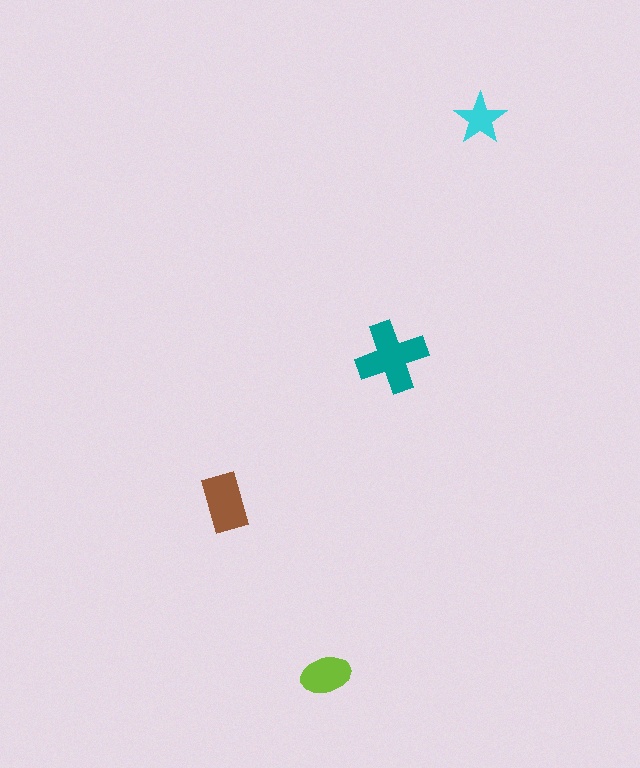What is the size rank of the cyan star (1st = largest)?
4th.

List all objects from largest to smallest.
The teal cross, the brown rectangle, the lime ellipse, the cyan star.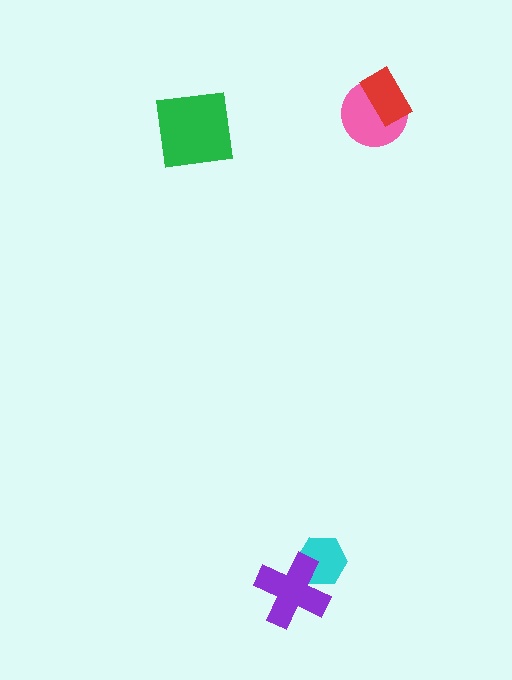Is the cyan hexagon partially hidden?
Yes, it is partially covered by another shape.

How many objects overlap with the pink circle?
1 object overlaps with the pink circle.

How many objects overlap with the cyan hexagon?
1 object overlaps with the cyan hexagon.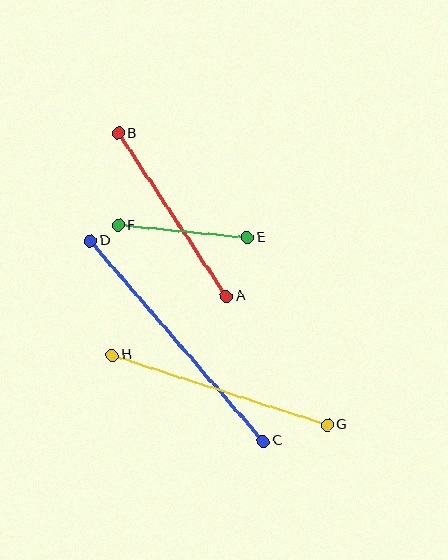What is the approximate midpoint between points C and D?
The midpoint is at approximately (177, 341) pixels.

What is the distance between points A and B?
The distance is approximately 195 pixels.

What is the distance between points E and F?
The distance is approximately 130 pixels.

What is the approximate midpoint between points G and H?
The midpoint is at approximately (220, 390) pixels.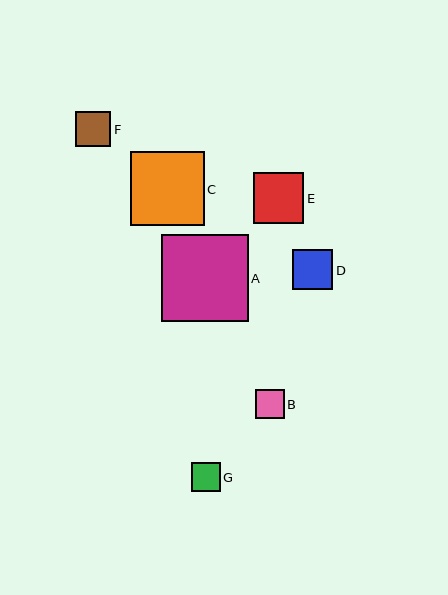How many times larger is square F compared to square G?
Square F is approximately 1.2 times the size of square G.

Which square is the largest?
Square A is the largest with a size of approximately 87 pixels.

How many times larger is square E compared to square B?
Square E is approximately 1.8 times the size of square B.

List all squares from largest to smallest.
From largest to smallest: A, C, E, D, F, G, B.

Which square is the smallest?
Square B is the smallest with a size of approximately 29 pixels.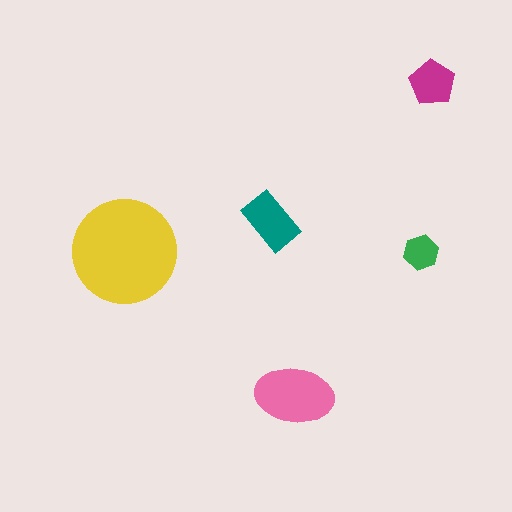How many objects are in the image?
There are 5 objects in the image.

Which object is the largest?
The yellow circle.